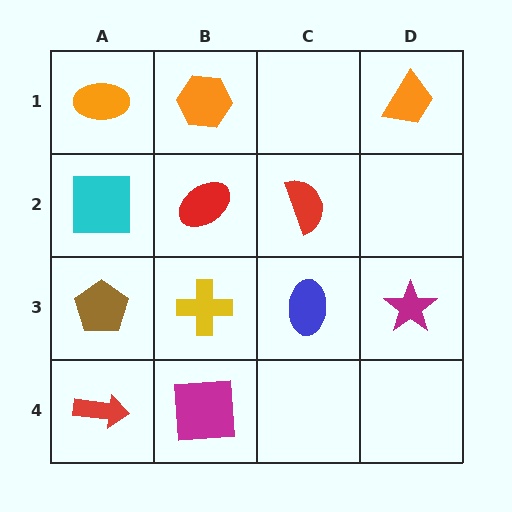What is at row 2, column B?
A red ellipse.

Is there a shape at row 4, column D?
No, that cell is empty.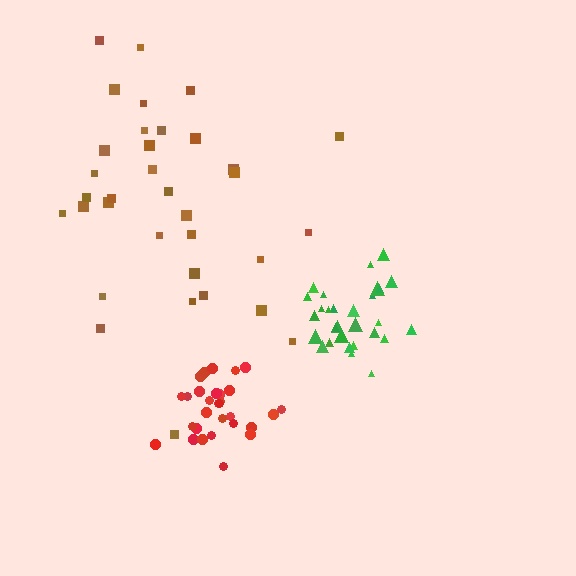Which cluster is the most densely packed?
Red.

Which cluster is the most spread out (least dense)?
Brown.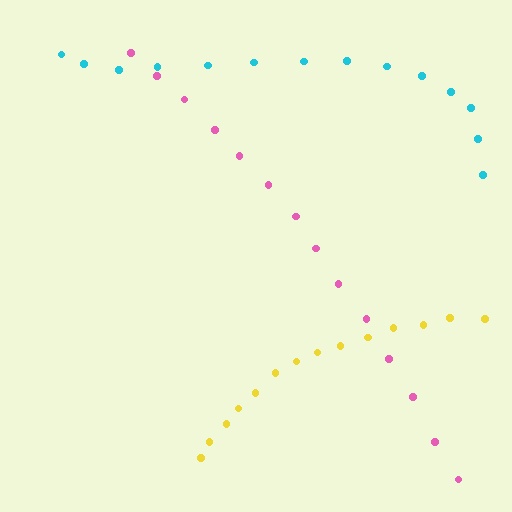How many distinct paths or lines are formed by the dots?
There are 3 distinct paths.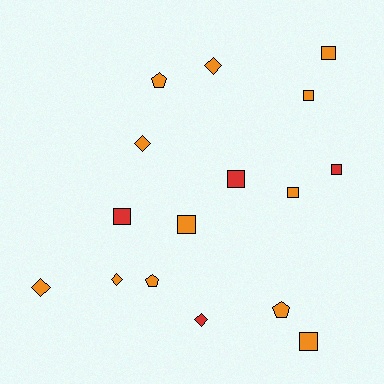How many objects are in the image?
There are 16 objects.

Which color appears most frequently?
Orange, with 12 objects.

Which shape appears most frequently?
Square, with 8 objects.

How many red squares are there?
There are 3 red squares.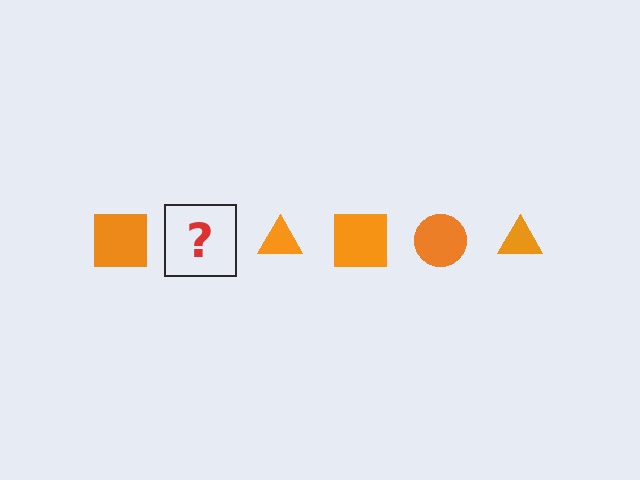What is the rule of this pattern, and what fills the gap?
The rule is that the pattern cycles through square, circle, triangle shapes in orange. The gap should be filled with an orange circle.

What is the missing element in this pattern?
The missing element is an orange circle.